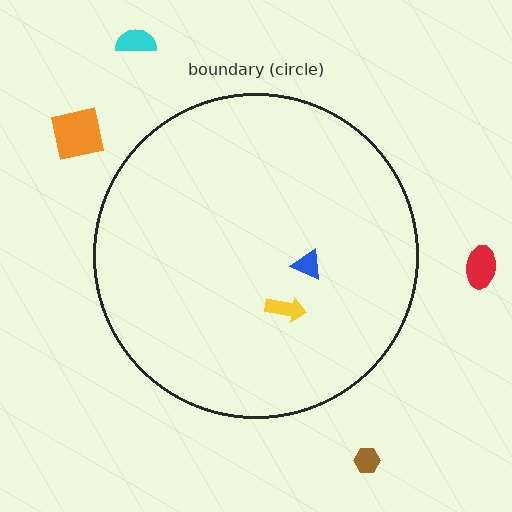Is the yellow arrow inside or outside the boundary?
Inside.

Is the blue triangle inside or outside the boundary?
Inside.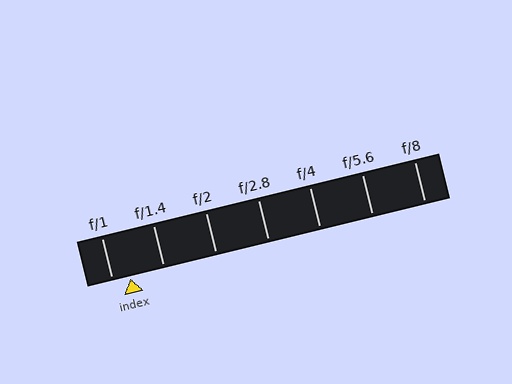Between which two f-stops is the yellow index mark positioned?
The index mark is between f/1 and f/1.4.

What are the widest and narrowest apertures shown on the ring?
The widest aperture shown is f/1 and the narrowest is f/8.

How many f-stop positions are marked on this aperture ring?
There are 7 f-stop positions marked.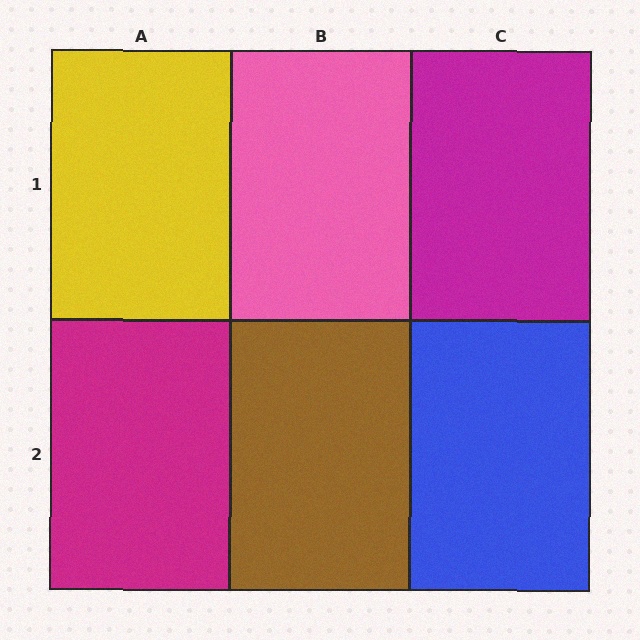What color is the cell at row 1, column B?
Pink.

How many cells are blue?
1 cell is blue.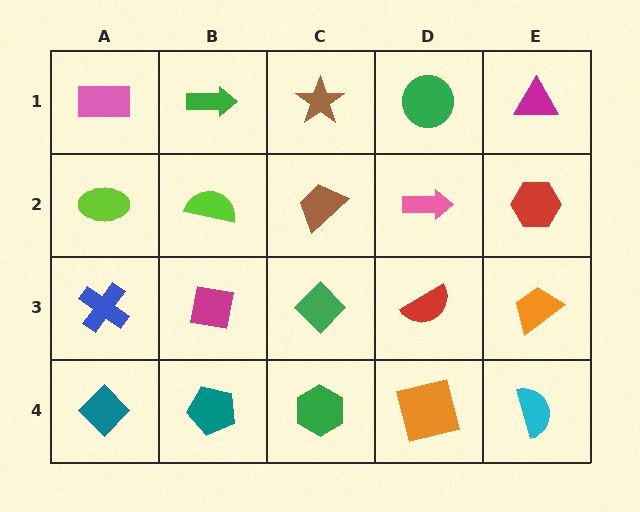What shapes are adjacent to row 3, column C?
A brown trapezoid (row 2, column C), a green hexagon (row 4, column C), a magenta square (row 3, column B), a red semicircle (row 3, column D).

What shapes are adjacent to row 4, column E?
An orange trapezoid (row 3, column E), an orange square (row 4, column D).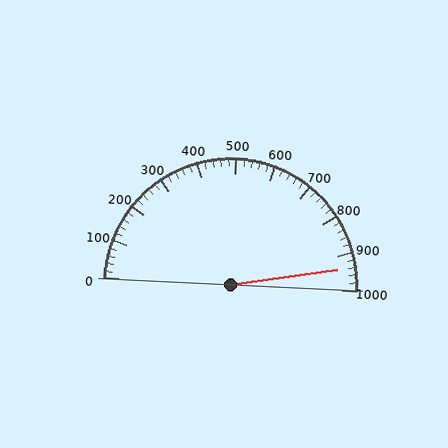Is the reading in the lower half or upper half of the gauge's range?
The reading is in the upper half of the range (0 to 1000).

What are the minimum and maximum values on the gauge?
The gauge ranges from 0 to 1000.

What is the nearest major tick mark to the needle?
The nearest major tick mark is 900.